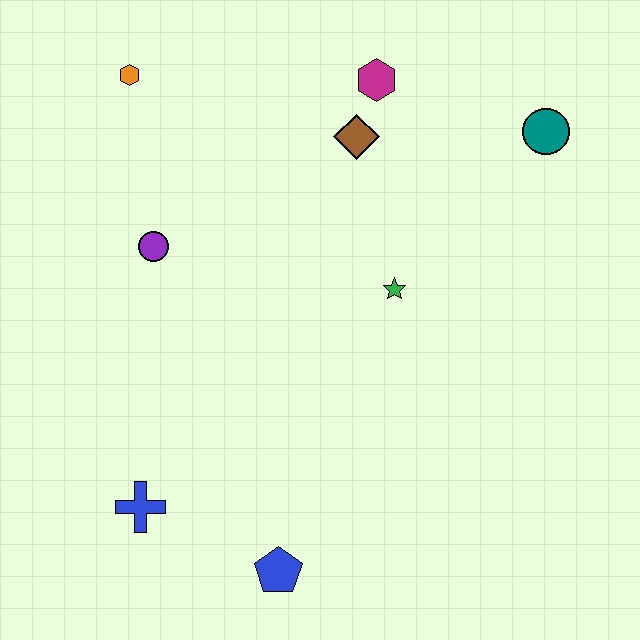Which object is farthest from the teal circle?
The blue cross is farthest from the teal circle.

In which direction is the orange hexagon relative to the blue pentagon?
The orange hexagon is above the blue pentagon.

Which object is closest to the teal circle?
The magenta hexagon is closest to the teal circle.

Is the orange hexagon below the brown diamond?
No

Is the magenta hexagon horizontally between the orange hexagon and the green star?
Yes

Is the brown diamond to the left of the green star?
Yes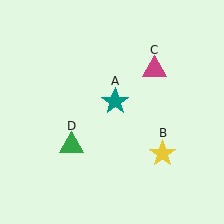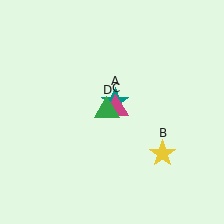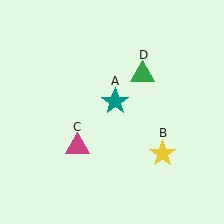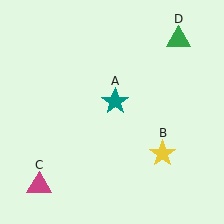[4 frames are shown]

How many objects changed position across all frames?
2 objects changed position: magenta triangle (object C), green triangle (object D).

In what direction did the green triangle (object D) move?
The green triangle (object D) moved up and to the right.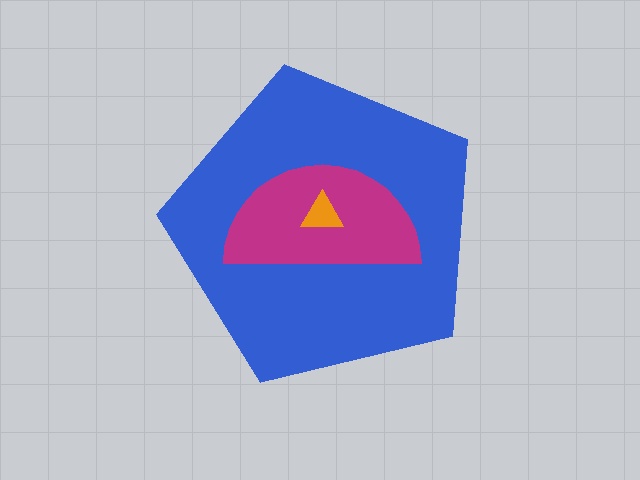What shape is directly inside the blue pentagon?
The magenta semicircle.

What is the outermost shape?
The blue pentagon.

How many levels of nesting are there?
3.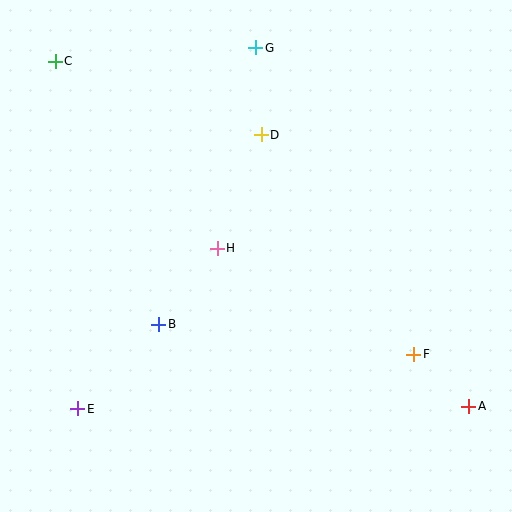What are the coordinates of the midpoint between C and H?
The midpoint between C and H is at (136, 155).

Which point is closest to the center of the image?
Point H at (217, 248) is closest to the center.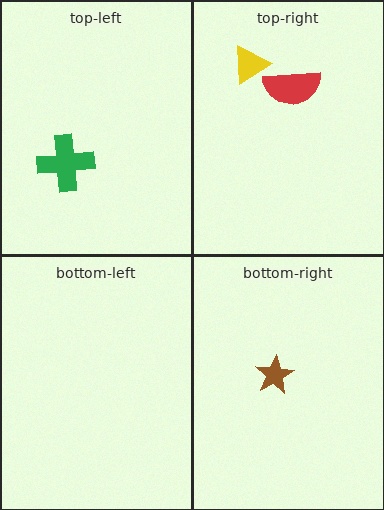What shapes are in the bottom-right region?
The brown star.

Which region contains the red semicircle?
The top-right region.